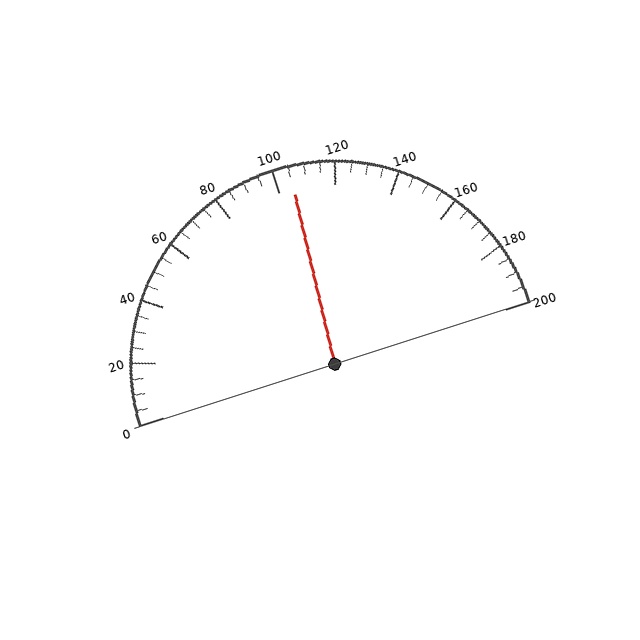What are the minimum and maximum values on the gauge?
The gauge ranges from 0 to 200.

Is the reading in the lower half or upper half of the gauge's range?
The reading is in the upper half of the range (0 to 200).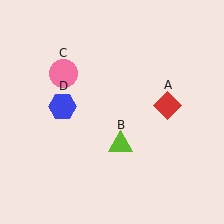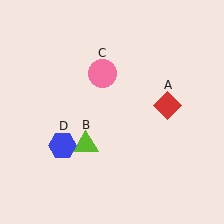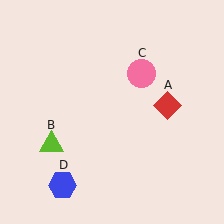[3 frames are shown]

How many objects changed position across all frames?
3 objects changed position: lime triangle (object B), pink circle (object C), blue hexagon (object D).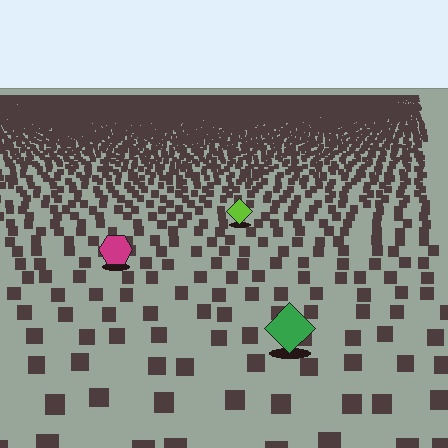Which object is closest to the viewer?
The green diamond is closest. The texture marks near it are larger and more spread out.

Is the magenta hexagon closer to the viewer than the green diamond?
No. The green diamond is closer — you can tell from the texture gradient: the ground texture is coarser near it.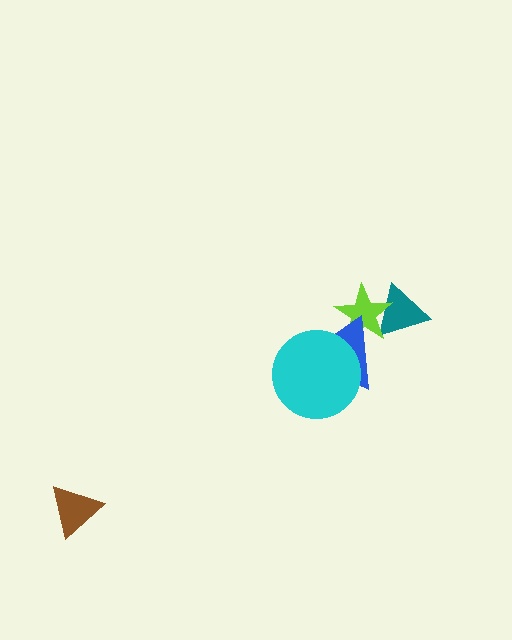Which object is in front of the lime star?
The blue triangle is in front of the lime star.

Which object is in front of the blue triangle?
The cyan circle is in front of the blue triangle.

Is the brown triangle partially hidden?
No, no other shape covers it.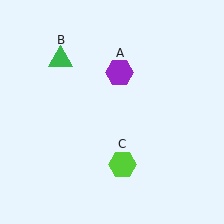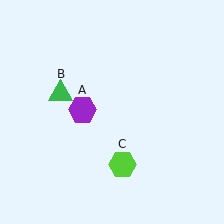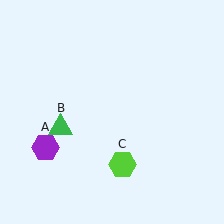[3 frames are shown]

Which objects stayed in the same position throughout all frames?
Lime hexagon (object C) remained stationary.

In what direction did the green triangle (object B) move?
The green triangle (object B) moved down.